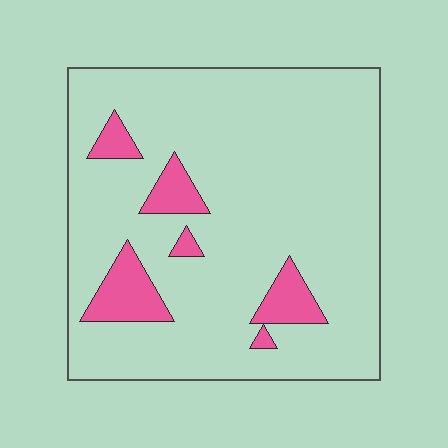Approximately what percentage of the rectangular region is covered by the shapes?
Approximately 10%.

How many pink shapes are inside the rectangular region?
6.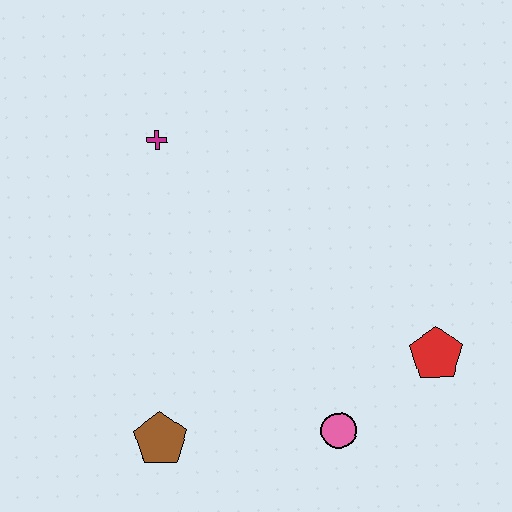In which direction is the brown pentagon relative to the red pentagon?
The brown pentagon is to the left of the red pentagon.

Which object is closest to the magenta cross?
The brown pentagon is closest to the magenta cross.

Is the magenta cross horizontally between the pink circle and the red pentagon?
No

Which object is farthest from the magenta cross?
The red pentagon is farthest from the magenta cross.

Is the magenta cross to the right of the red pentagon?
No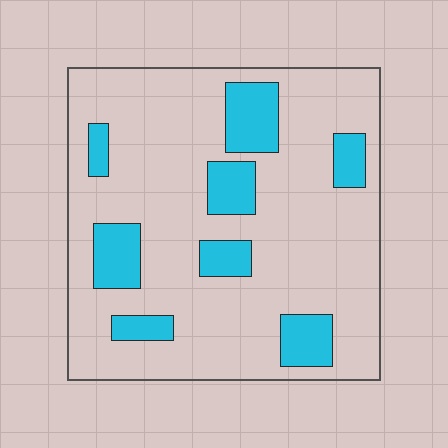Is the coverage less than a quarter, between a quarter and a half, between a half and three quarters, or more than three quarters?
Less than a quarter.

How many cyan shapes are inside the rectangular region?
8.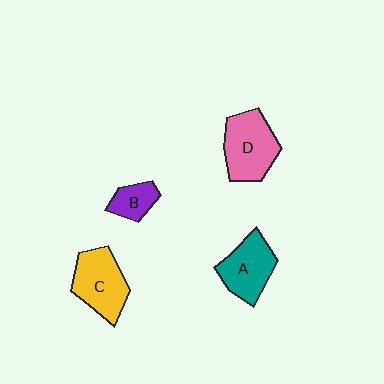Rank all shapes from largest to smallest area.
From largest to smallest: D (pink), C (yellow), A (teal), B (purple).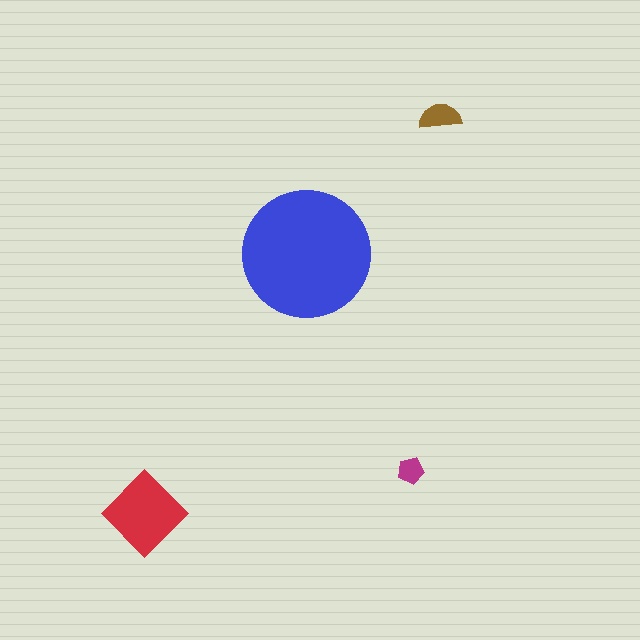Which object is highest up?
The brown semicircle is topmost.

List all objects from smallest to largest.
The magenta pentagon, the brown semicircle, the red diamond, the blue circle.